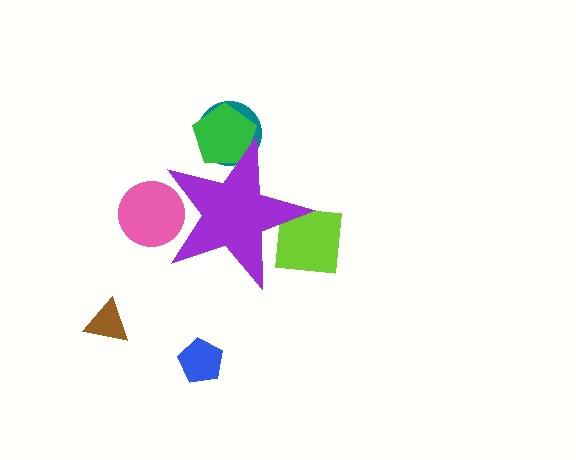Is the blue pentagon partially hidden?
No, the blue pentagon is fully visible.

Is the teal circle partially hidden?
Yes, the teal circle is partially hidden behind the purple star.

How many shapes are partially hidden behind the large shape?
4 shapes are partially hidden.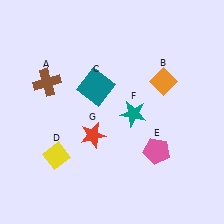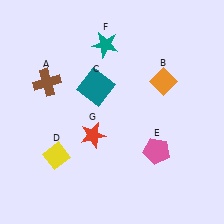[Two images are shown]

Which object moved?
The teal star (F) moved up.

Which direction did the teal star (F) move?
The teal star (F) moved up.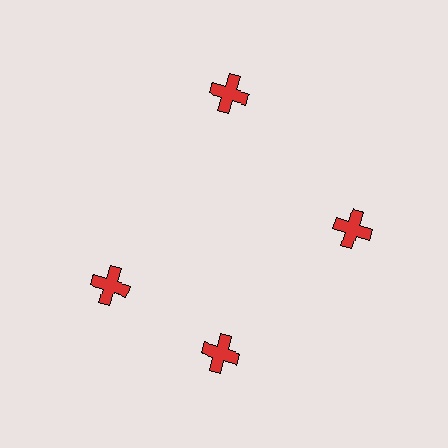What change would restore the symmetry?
The symmetry would be restored by rotating it back into even spacing with its neighbors so that all 4 crosses sit at equal angles and equal distance from the center.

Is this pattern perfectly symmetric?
No. The 4 red crosses are arranged in a ring, but one element near the 9 o'clock position is rotated out of alignment along the ring, breaking the 4-fold rotational symmetry.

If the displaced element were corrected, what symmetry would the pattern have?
It would have 4-fold rotational symmetry — the pattern would map onto itself every 90 degrees.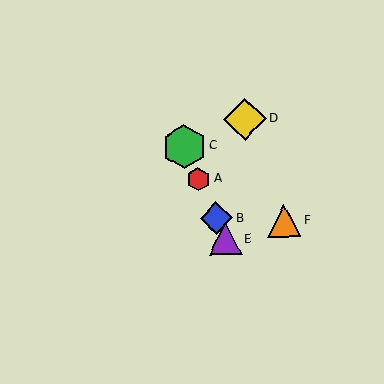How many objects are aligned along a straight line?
4 objects (A, B, C, E) are aligned along a straight line.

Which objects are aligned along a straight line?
Objects A, B, C, E are aligned along a straight line.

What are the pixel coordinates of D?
Object D is at (245, 119).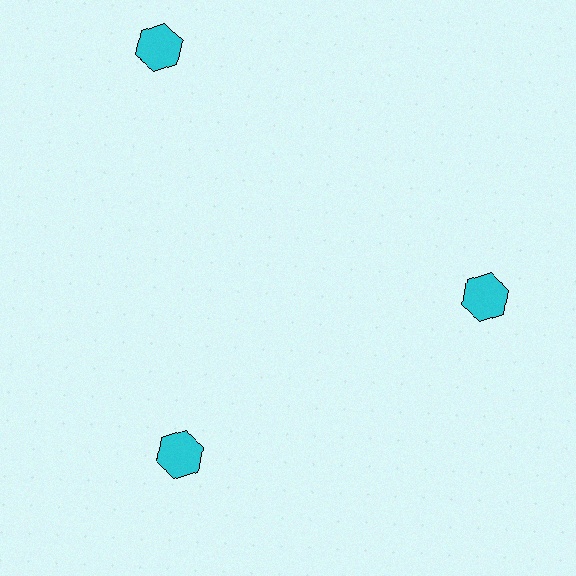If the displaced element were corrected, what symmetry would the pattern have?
It would have 3-fold rotational symmetry — the pattern would map onto itself every 120 degrees.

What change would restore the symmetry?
The symmetry would be restored by moving it inward, back onto the ring so that all 3 hexagons sit at equal angles and equal distance from the center.